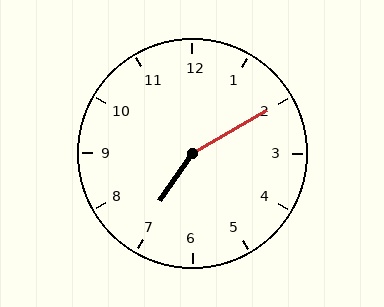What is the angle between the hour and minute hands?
Approximately 155 degrees.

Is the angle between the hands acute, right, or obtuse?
It is obtuse.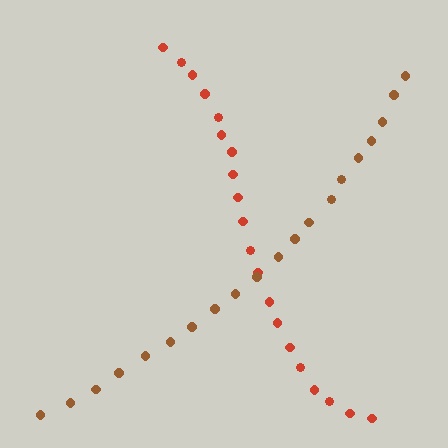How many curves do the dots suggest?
There are 2 distinct paths.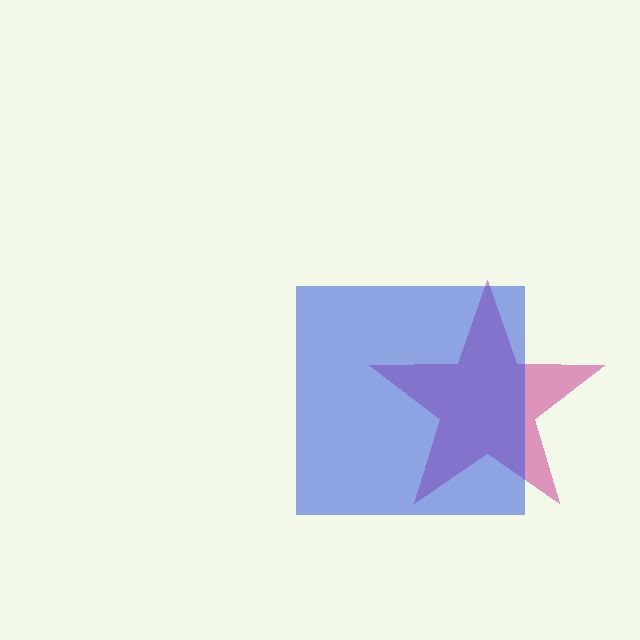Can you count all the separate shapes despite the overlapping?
Yes, there are 2 separate shapes.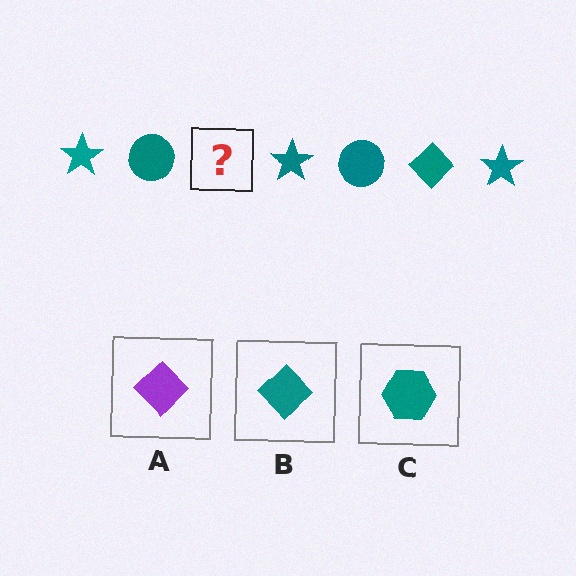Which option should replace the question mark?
Option B.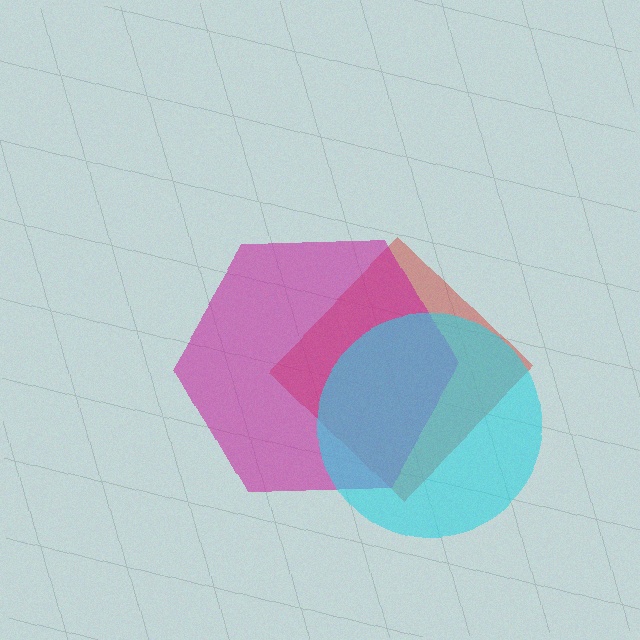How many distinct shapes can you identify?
There are 3 distinct shapes: a red diamond, a magenta hexagon, a cyan circle.